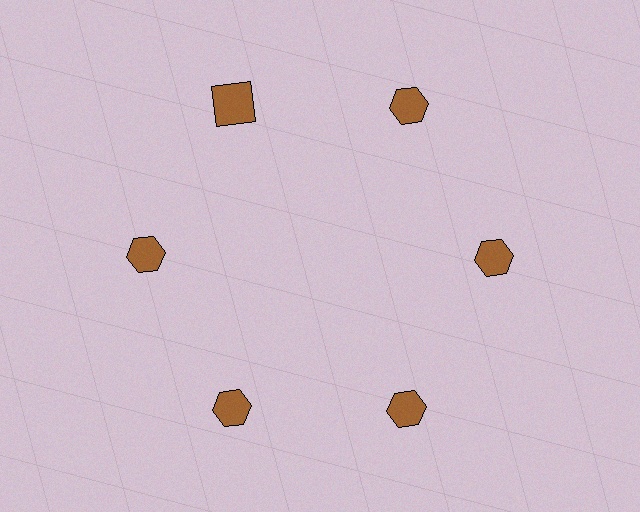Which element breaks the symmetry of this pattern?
The brown square at roughly the 11 o'clock position breaks the symmetry. All other shapes are brown hexagons.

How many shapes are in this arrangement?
There are 6 shapes arranged in a ring pattern.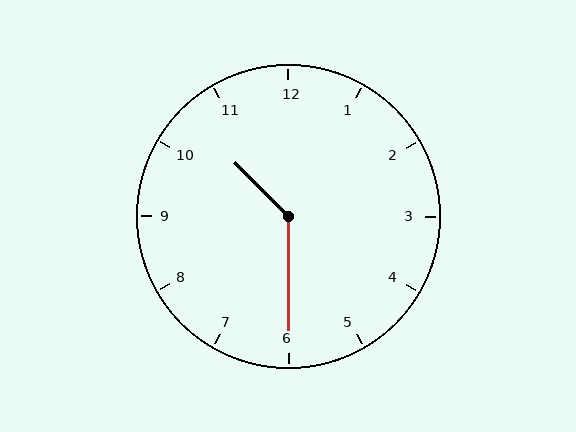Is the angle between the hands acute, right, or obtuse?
It is obtuse.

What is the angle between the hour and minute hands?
Approximately 135 degrees.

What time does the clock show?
10:30.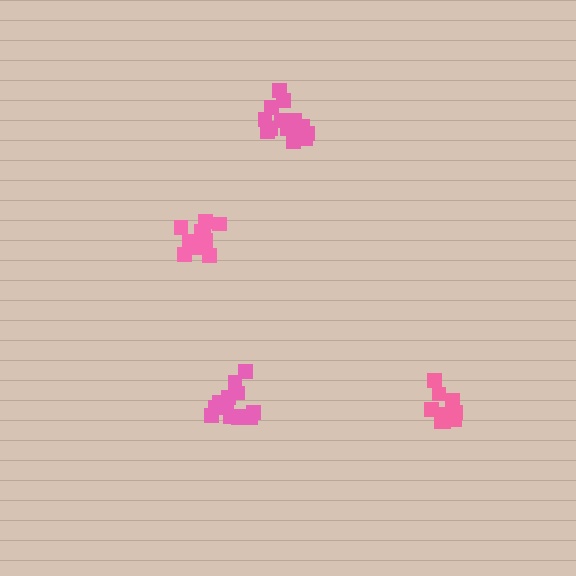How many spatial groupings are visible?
There are 4 spatial groupings.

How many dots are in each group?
Group 1: 13 dots, Group 2: 13 dots, Group 3: 10 dots, Group 4: 10 dots (46 total).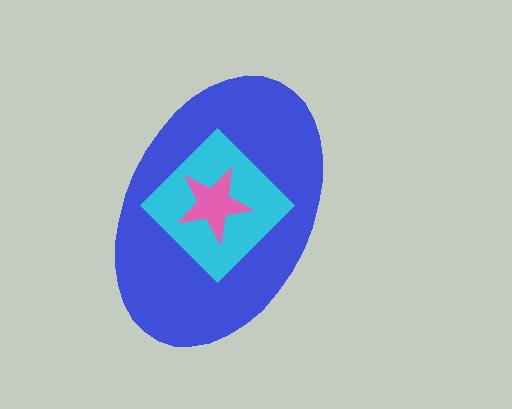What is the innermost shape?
The pink star.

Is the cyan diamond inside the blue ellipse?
Yes.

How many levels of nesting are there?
3.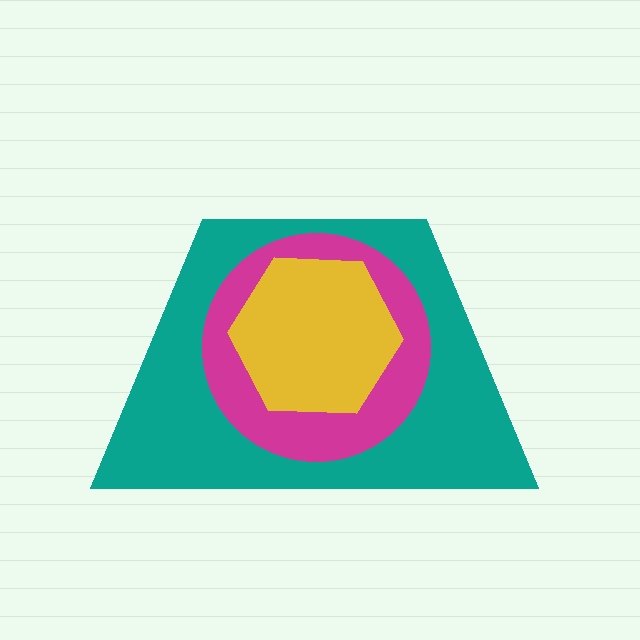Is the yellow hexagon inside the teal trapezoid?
Yes.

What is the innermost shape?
The yellow hexagon.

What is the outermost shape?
The teal trapezoid.